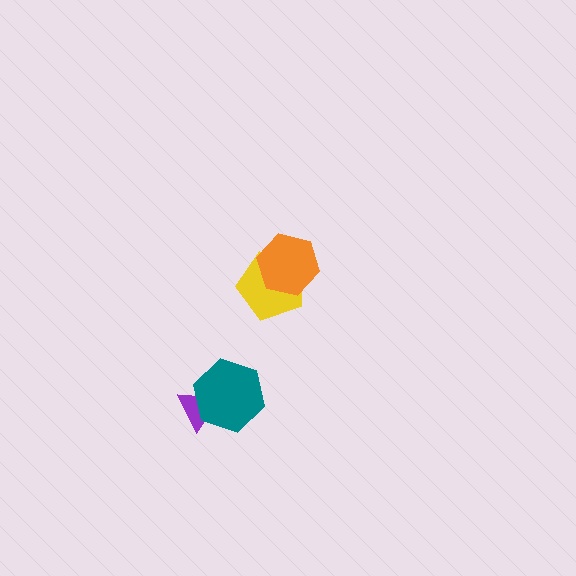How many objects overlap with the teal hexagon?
1 object overlaps with the teal hexagon.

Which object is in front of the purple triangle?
The teal hexagon is in front of the purple triangle.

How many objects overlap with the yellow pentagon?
1 object overlaps with the yellow pentagon.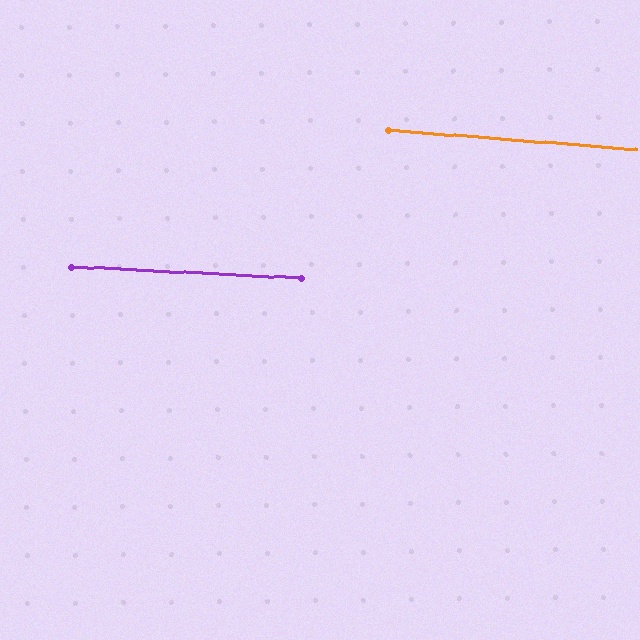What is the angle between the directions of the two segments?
Approximately 1 degree.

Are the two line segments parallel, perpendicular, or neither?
Parallel — their directions differ by only 1.5°.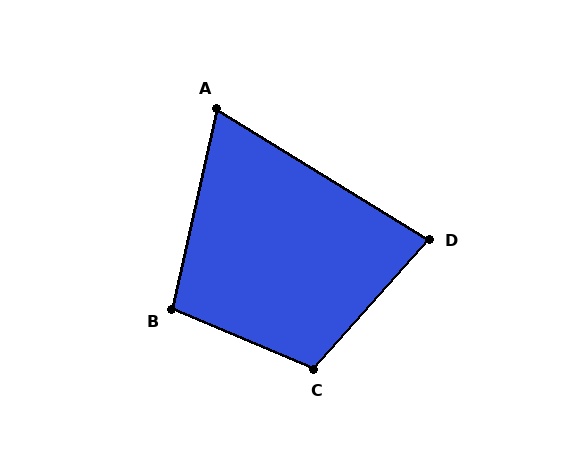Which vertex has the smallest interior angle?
A, at approximately 71 degrees.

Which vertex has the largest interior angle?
C, at approximately 109 degrees.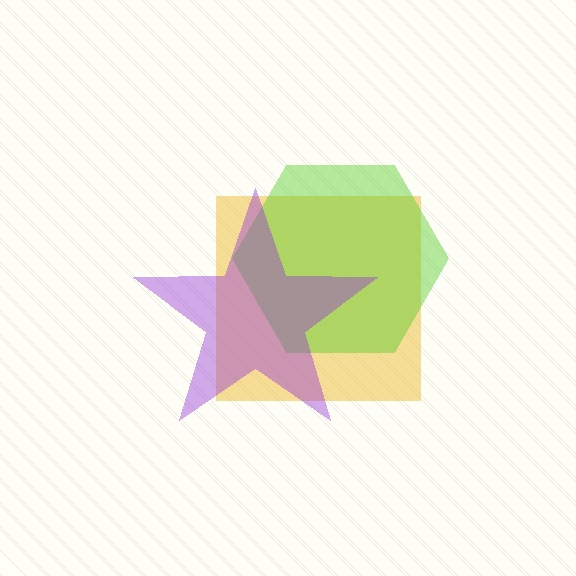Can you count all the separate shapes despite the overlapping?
Yes, there are 3 separate shapes.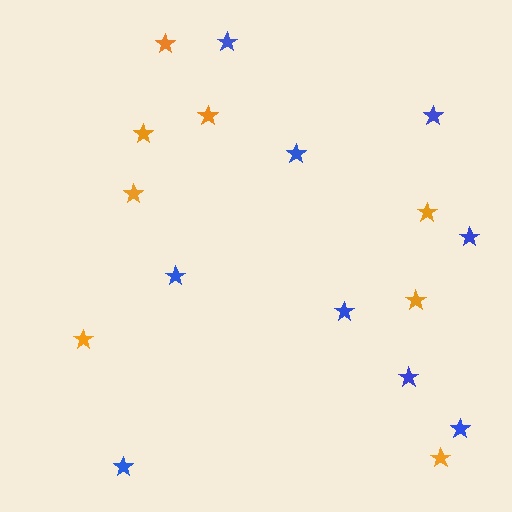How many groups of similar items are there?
There are 2 groups: one group of orange stars (8) and one group of blue stars (9).